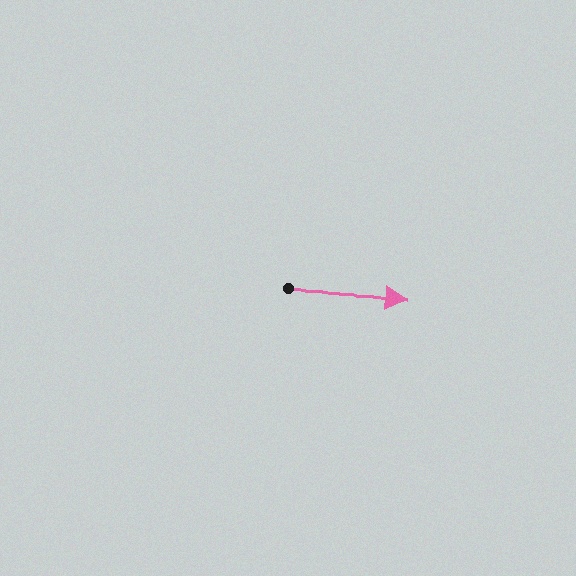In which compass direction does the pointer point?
East.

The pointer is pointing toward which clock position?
Roughly 3 o'clock.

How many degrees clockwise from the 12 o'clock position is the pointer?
Approximately 93 degrees.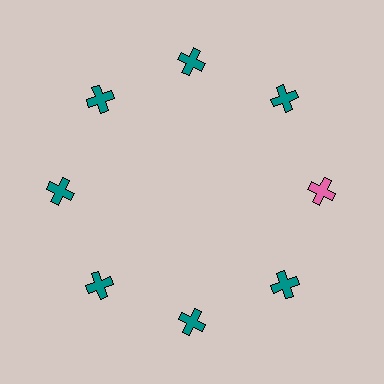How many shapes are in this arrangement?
There are 8 shapes arranged in a ring pattern.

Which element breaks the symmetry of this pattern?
The pink cross at roughly the 3 o'clock position breaks the symmetry. All other shapes are teal crosses.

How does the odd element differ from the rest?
It has a different color: pink instead of teal.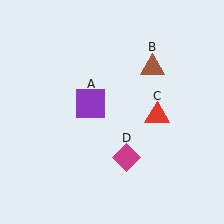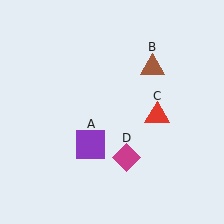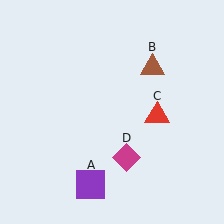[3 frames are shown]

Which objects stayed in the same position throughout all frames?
Brown triangle (object B) and red triangle (object C) and magenta diamond (object D) remained stationary.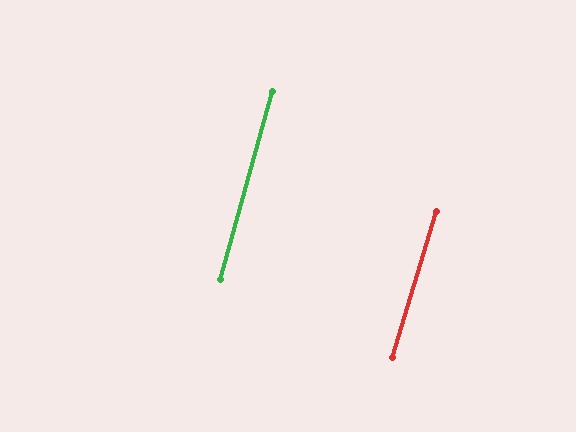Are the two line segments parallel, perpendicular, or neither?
Parallel — their directions differ by only 1.1°.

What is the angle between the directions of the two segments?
Approximately 1 degree.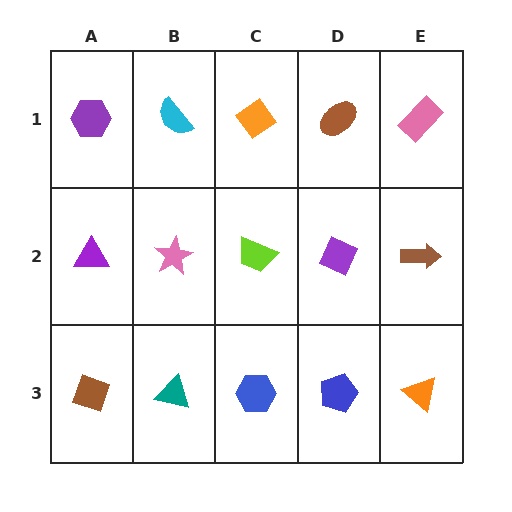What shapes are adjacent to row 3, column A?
A purple triangle (row 2, column A), a teal triangle (row 3, column B).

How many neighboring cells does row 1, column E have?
2.